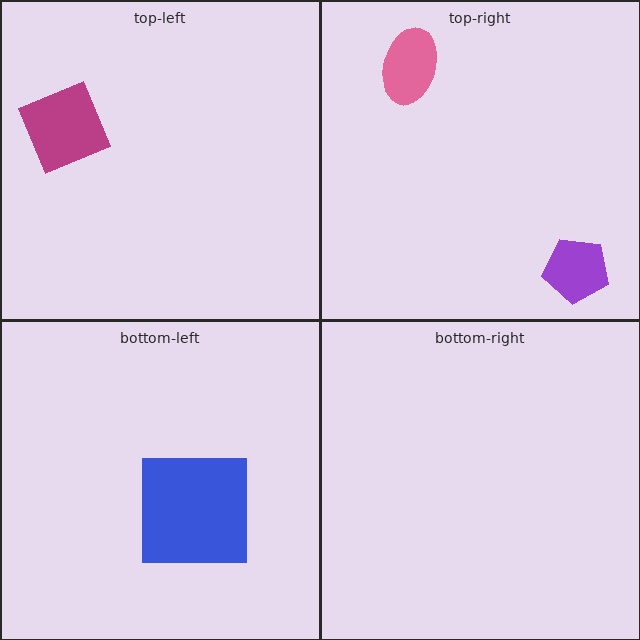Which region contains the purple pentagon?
The top-right region.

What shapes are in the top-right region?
The purple pentagon, the pink ellipse.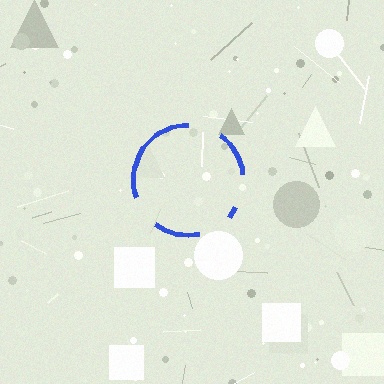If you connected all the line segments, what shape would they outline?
They would outline a circle.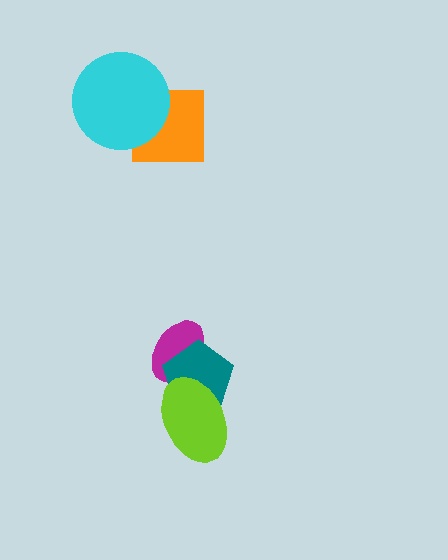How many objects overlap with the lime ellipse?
2 objects overlap with the lime ellipse.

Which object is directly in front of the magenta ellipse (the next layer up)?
The teal pentagon is directly in front of the magenta ellipse.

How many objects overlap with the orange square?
1 object overlaps with the orange square.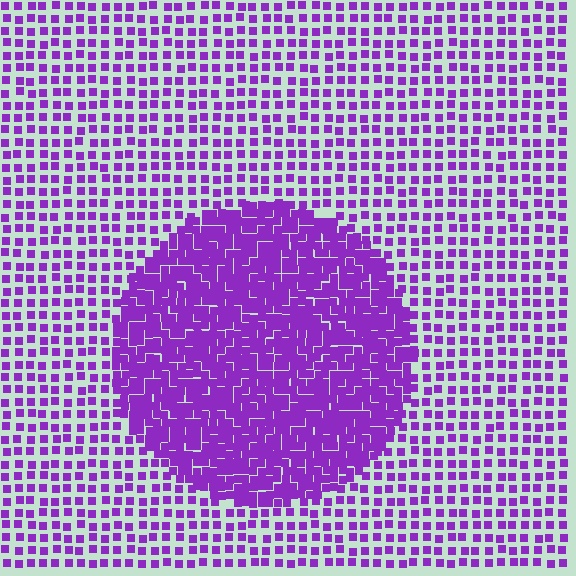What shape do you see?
I see a circle.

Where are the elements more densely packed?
The elements are more densely packed inside the circle boundary.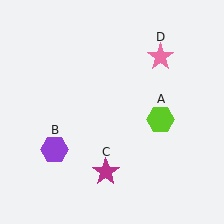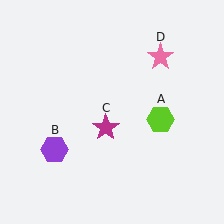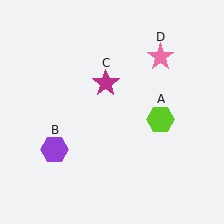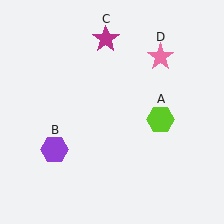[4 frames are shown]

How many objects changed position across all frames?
1 object changed position: magenta star (object C).